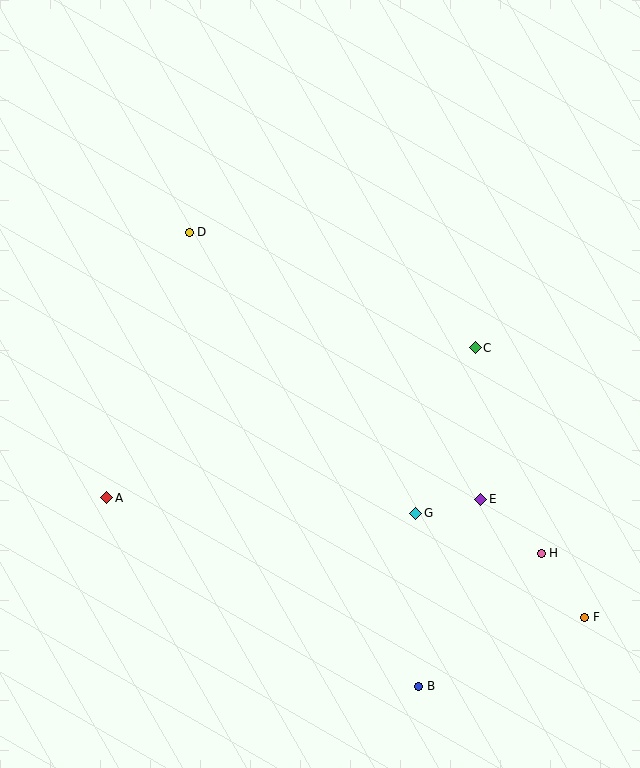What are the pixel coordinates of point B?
Point B is at (419, 686).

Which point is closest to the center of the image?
Point C at (475, 348) is closest to the center.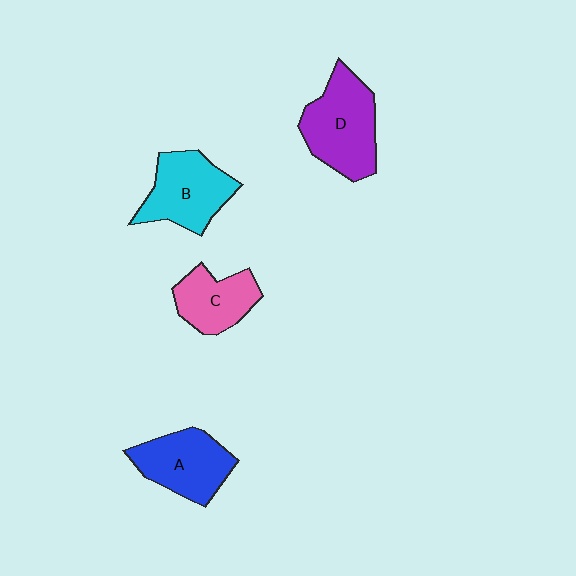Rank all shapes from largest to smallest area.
From largest to smallest: D (purple), B (cyan), A (blue), C (pink).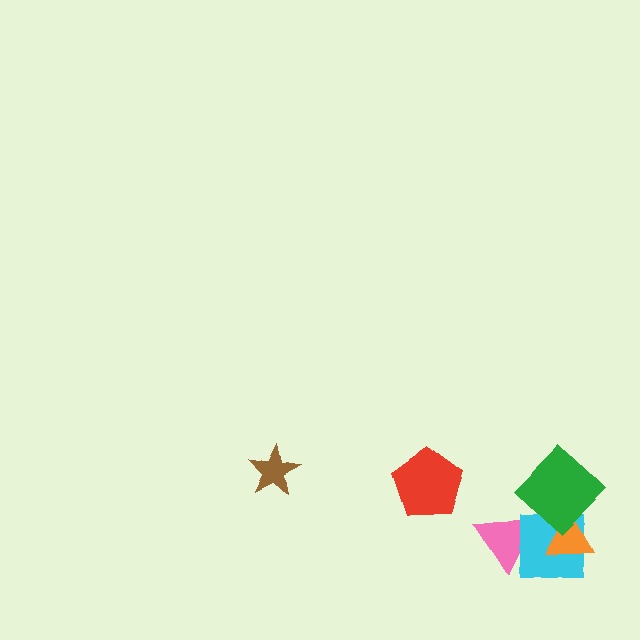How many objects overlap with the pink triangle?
1 object overlaps with the pink triangle.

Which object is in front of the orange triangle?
The green diamond is in front of the orange triangle.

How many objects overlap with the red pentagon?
0 objects overlap with the red pentagon.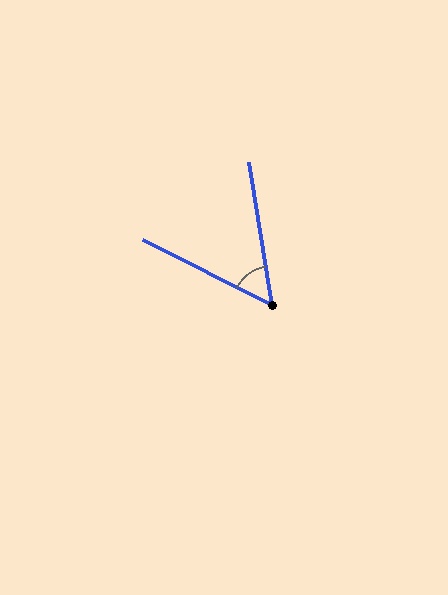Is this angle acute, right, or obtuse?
It is acute.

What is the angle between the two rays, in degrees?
Approximately 54 degrees.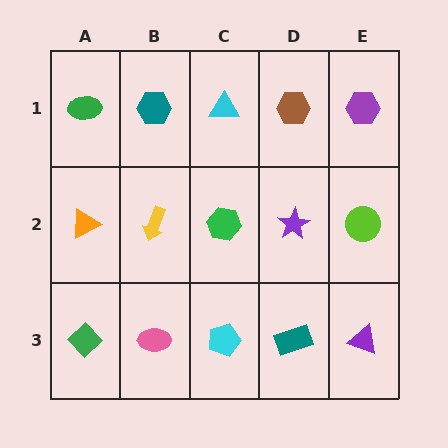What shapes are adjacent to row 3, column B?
A yellow arrow (row 2, column B), a green diamond (row 3, column A), a cyan pentagon (row 3, column C).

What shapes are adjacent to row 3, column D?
A purple star (row 2, column D), a cyan pentagon (row 3, column C), a purple triangle (row 3, column E).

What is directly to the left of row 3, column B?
A green diamond.